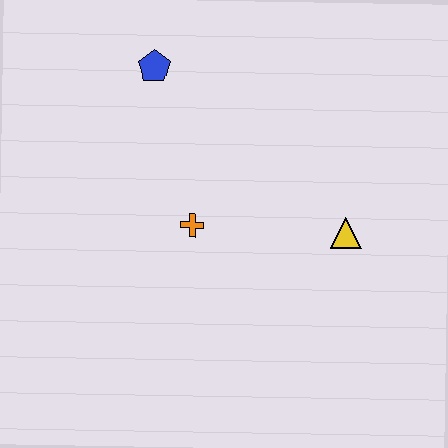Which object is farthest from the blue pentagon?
The yellow triangle is farthest from the blue pentagon.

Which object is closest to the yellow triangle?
The orange cross is closest to the yellow triangle.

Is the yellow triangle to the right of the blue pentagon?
Yes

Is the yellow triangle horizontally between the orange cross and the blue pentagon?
No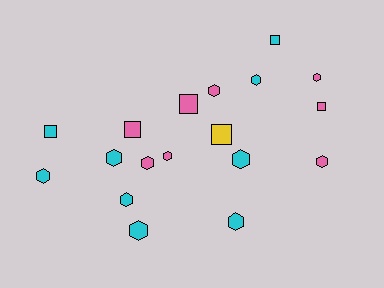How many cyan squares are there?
There are 2 cyan squares.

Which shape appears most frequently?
Hexagon, with 12 objects.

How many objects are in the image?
There are 18 objects.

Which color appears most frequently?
Cyan, with 9 objects.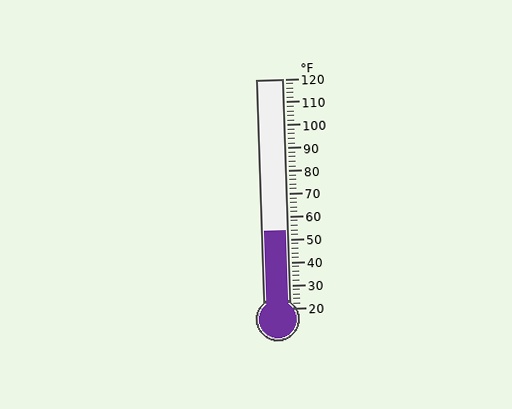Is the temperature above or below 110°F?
The temperature is below 110°F.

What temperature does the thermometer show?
The thermometer shows approximately 54°F.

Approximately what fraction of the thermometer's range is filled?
The thermometer is filled to approximately 35% of its range.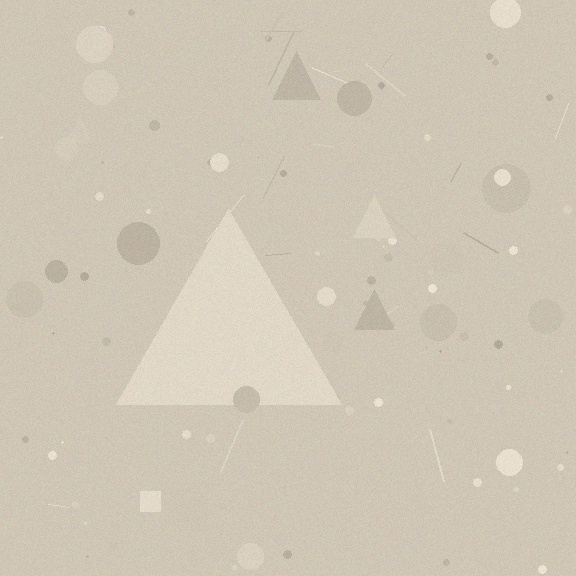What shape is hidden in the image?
A triangle is hidden in the image.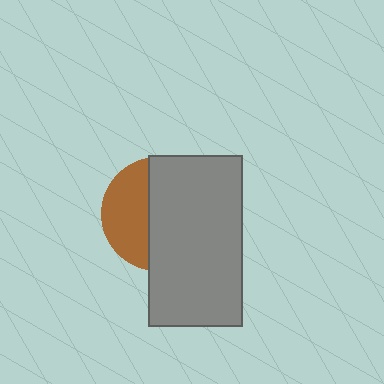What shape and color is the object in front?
The object in front is a gray rectangle.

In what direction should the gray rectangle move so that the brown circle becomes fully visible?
The gray rectangle should move right. That is the shortest direction to clear the overlap and leave the brown circle fully visible.